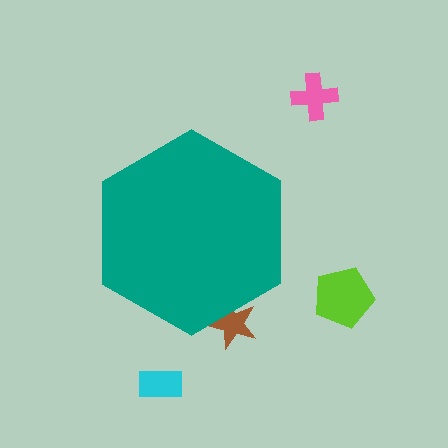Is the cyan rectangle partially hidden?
No, the cyan rectangle is fully visible.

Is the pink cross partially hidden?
No, the pink cross is fully visible.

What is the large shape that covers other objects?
A teal hexagon.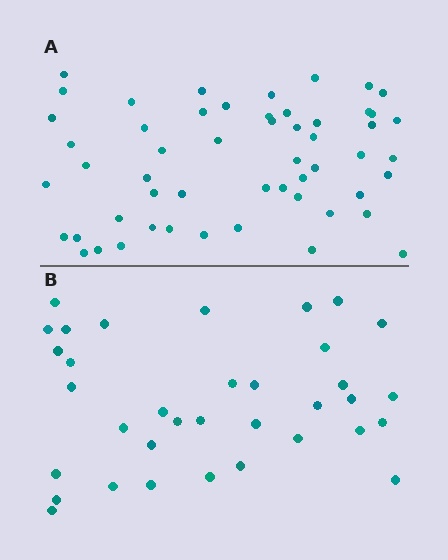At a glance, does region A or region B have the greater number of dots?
Region A (the top region) has more dots.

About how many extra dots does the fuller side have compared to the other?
Region A has approximately 20 more dots than region B.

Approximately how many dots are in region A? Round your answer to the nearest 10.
About 50 dots. (The exact count is 54, which rounds to 50.)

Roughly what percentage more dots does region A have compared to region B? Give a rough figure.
About 55% more.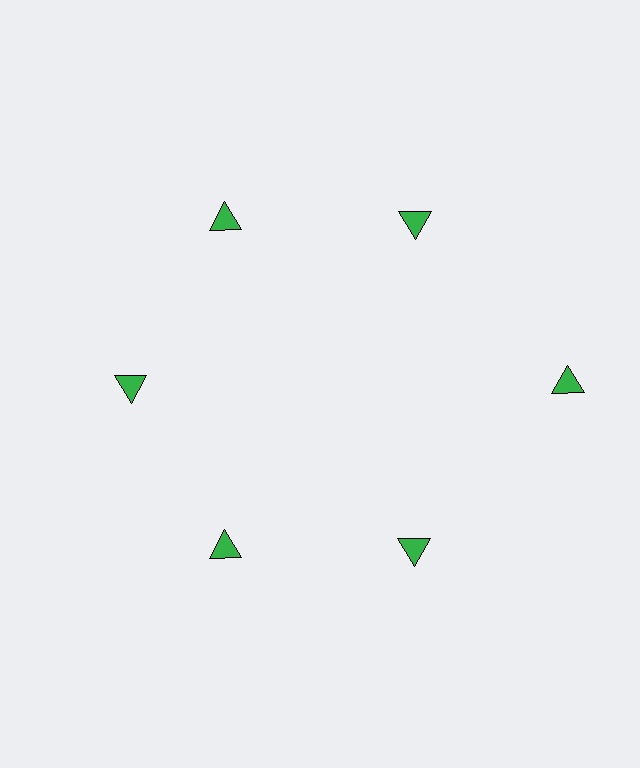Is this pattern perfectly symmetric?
No. The 6 green triangles are arranged in a ring, but one element near the 3 o'clock position is pushed outward from the center, breaking the 6-fold rotational symmetry.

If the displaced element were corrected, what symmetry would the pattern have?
It would have 6-fold rotational symmetry — the pattern would map onto itself every 60 degrees.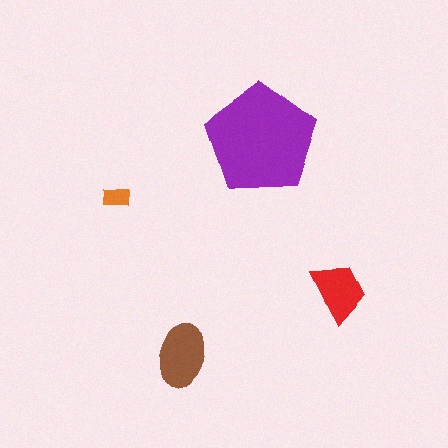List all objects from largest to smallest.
The purple pentagon, the brown ellipse, the red trapezoid, the orange rectangle.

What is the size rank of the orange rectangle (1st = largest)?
4th.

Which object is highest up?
The purple pentagon is topmost.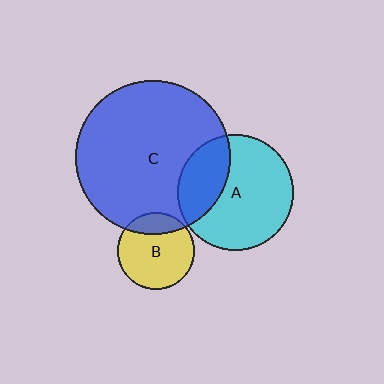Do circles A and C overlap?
Yes.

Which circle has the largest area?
Circle C (blue).